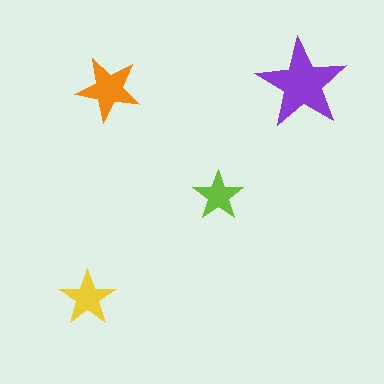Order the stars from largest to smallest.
the purple one, the orange one, the yellow one, the lime one.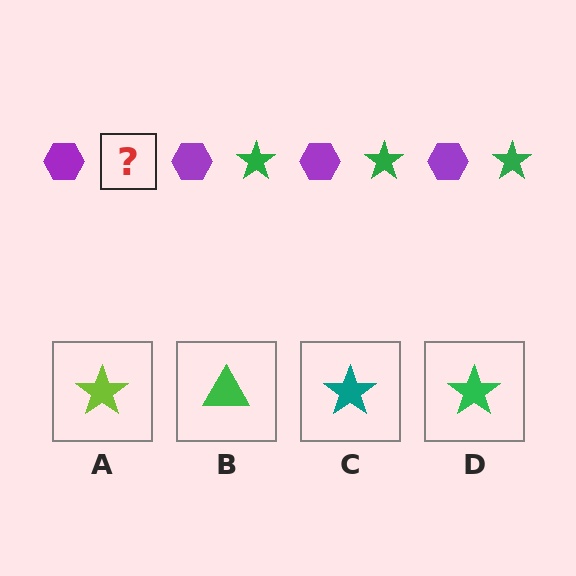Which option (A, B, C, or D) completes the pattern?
D.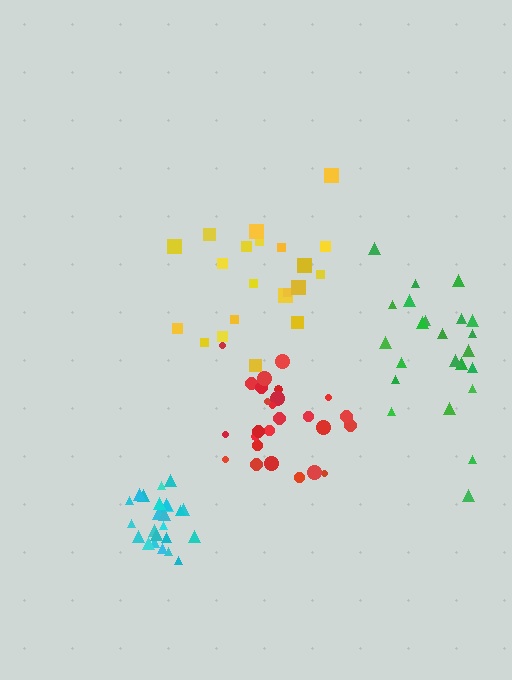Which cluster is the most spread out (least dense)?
Green.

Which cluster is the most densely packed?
Cyan.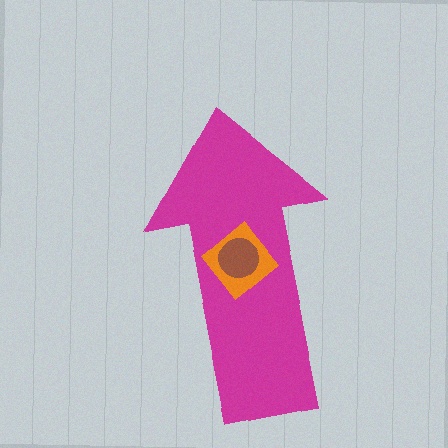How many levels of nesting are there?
3.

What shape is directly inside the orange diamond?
The brown circle.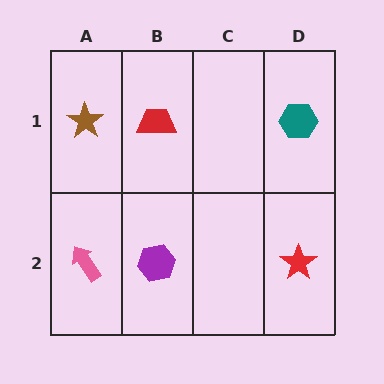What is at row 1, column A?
A brown star.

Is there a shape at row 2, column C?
No, that cell is empty.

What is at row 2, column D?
A red star.